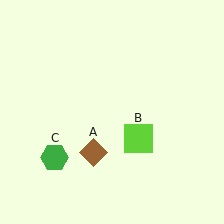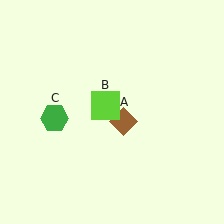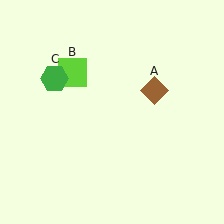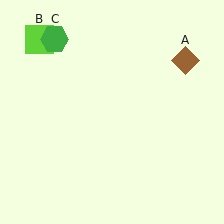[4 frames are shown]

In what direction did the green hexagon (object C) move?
The green hexagon (object C) moved up.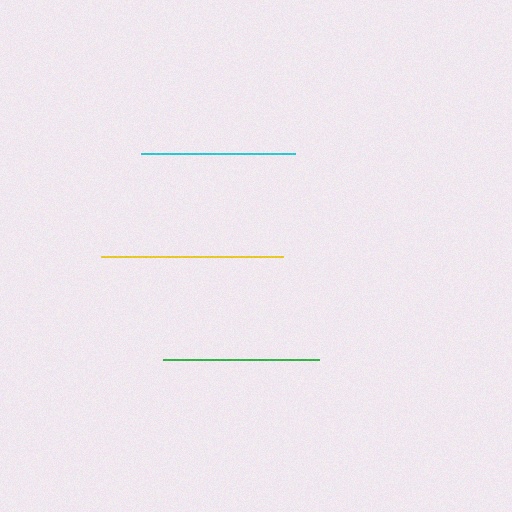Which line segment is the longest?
The yellow line is the longest at approximately 182 pixels.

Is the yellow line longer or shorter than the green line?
The yellow line is longer than the green line.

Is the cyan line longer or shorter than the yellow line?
The yellow line is longer than the cyan line.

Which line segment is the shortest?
The cyan line is the shortest at approximately 154 pixels.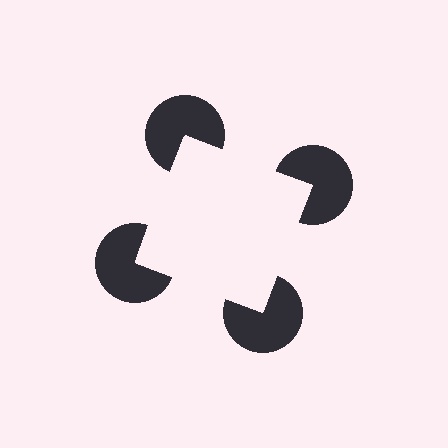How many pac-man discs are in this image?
There are 4 — one at each vertex of the illusory square.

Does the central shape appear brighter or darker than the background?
It typically appears slightly brighter than the background, even though no actual brightness change is drawn.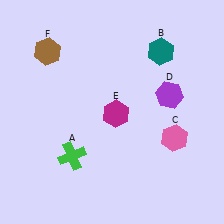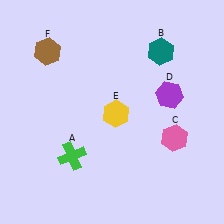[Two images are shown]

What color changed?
The hexagon (E) changed from magenta in Image 1 to yellow in Image 2.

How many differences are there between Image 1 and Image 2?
There is 1 difference between the two images.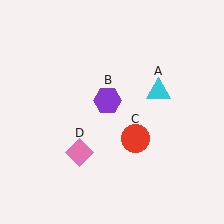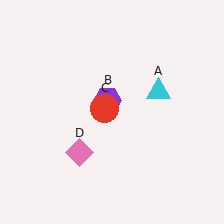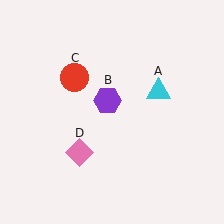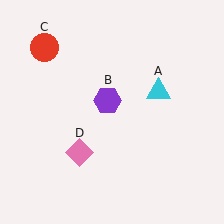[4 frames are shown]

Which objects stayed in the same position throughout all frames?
Cyan triangle (object A) and purple hexagon (object B) and pink diamond (object D) remained stationary.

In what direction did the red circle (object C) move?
The red circle (object C) moved up and to the left.